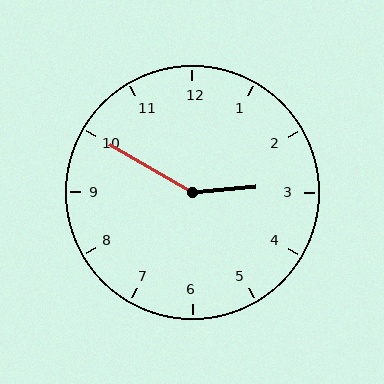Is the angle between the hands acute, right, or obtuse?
It is obtuse.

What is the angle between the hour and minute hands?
Approximately 145 degrees.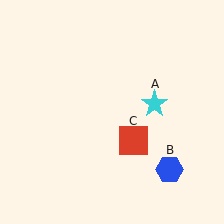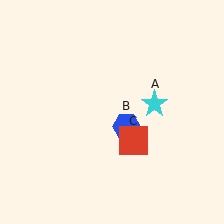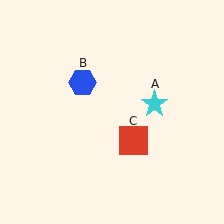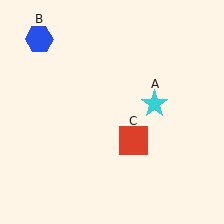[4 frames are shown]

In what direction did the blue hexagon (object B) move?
The blue hexagon (object B) moved up and to the left.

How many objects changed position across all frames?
1 object changed position: blue hexagon (object B).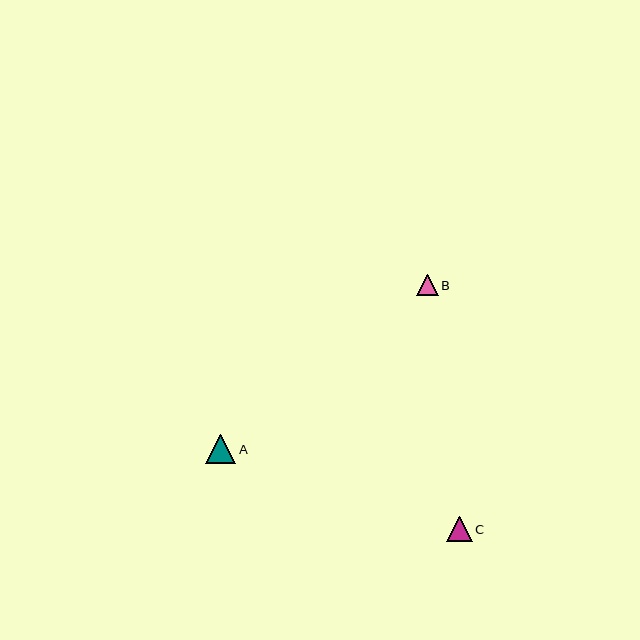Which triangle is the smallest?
Triangle B is the smallest with a size of approximately 21 pixels.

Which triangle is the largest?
Triangle A is the largest with a size of approximately 30 pixels.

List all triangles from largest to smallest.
From largest to smallest: A, C, B.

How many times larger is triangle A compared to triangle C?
Triangle A is approximately 1.2 times the size of triangle C.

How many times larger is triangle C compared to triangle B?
Triangle C is approximately 1.2 times the size of triangle B.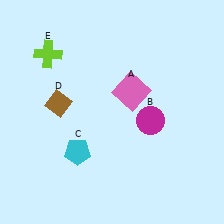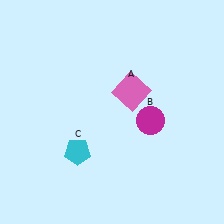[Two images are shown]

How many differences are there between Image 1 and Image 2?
There are 2 differences between the two images.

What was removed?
The lime cross (E), the brown diamond (D) were removed in Image 2.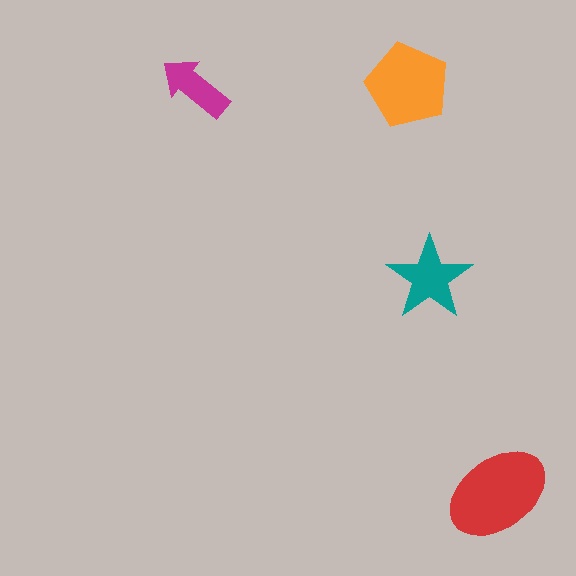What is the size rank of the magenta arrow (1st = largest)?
4th.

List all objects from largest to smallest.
The red ellipse, the orange pentagon, the teal star, the magenta arrow.